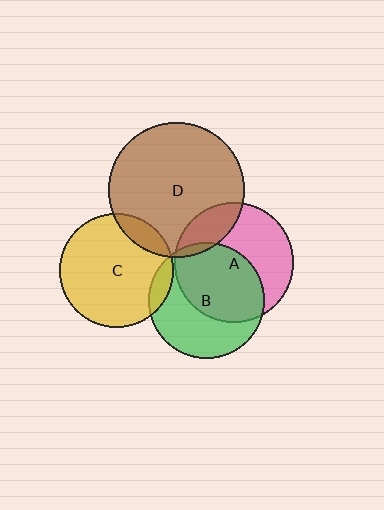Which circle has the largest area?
Circle D (brown).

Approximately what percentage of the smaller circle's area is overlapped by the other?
Approximately 55%.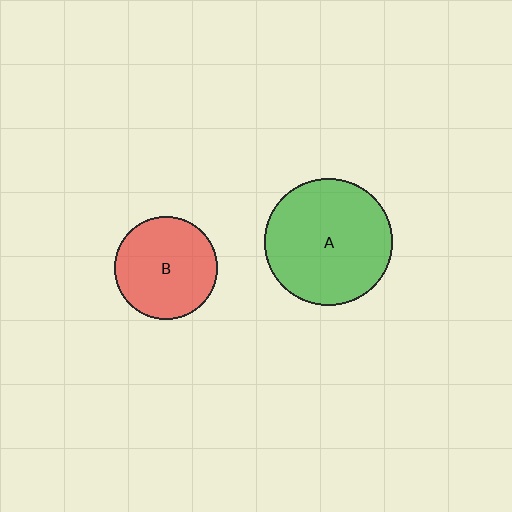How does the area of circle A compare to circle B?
Approximately 1.5 times.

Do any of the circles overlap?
No, none of the circles overlap.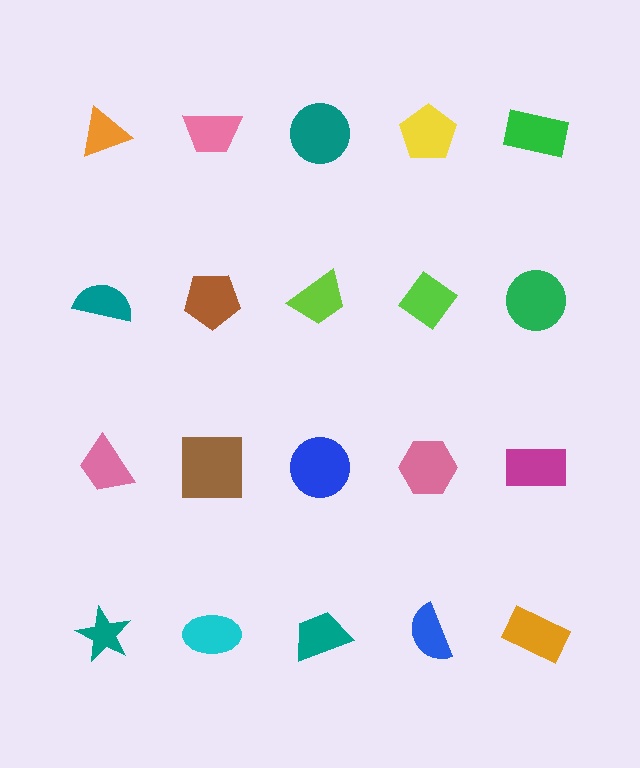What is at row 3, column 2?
A brown square.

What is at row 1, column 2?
A pink trapezoid.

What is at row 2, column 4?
A lime diamond.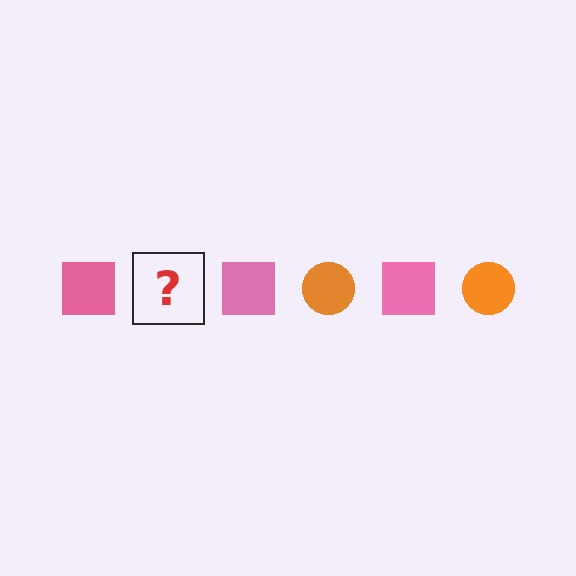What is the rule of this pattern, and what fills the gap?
The rule is that the pattern alternates between pink square and orange circle. The gap should be filled with an orange circle.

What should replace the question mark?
The question mark should be replaced with an orange circle.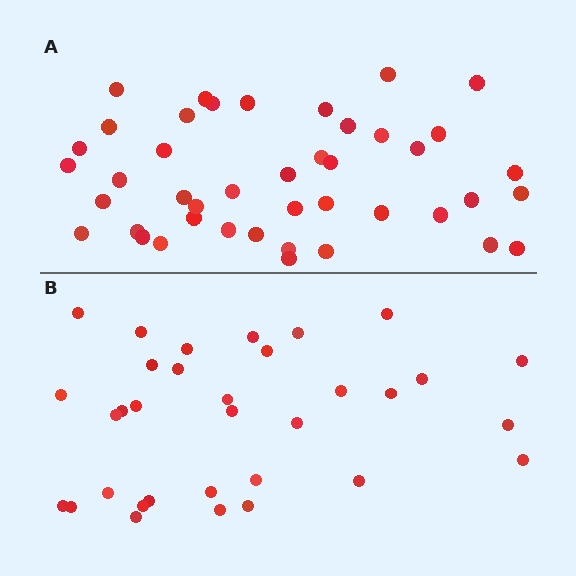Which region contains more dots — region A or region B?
Region A (the top region) has more dots.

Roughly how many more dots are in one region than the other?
Region A has roughly 10 or so more dots than region B.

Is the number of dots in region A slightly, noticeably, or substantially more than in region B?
Region A has noticeably more, but not dramatically so. The ratio is roughly 1.3 to 1.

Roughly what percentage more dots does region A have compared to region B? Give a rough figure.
About 30% more.